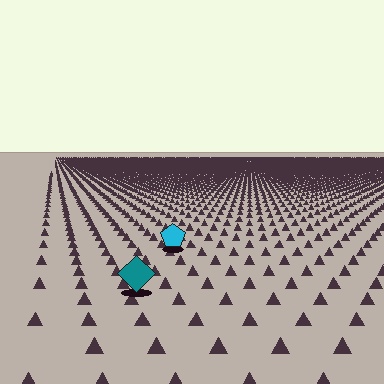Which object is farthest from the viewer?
The cyan pentagon is farthest from the viewer. It appears smaller and the ground texture around it is denser.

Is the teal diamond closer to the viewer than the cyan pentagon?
Yes. The teal diamond is closer — you can tell from the texture gradient: the ground texture is coarser near it.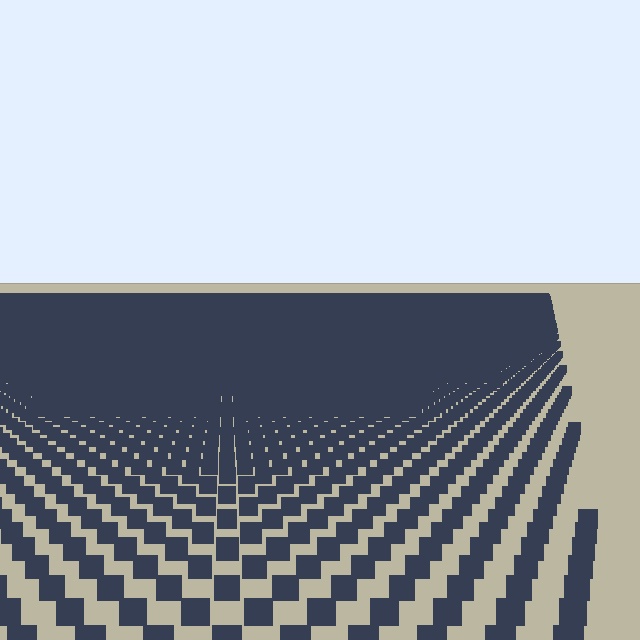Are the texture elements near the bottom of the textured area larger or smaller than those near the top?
Larger. Near the bottom, elements are closer to the viewer and appear at a bigger on-screen size.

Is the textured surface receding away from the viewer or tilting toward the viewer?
The surface is receding away from the viewer. Texture elements get smaller and denser toward the top.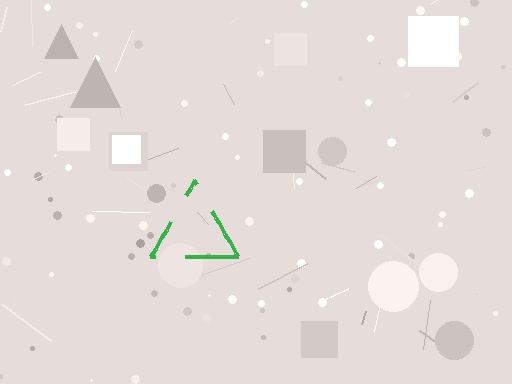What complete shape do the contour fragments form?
The contour fragments form a triangle.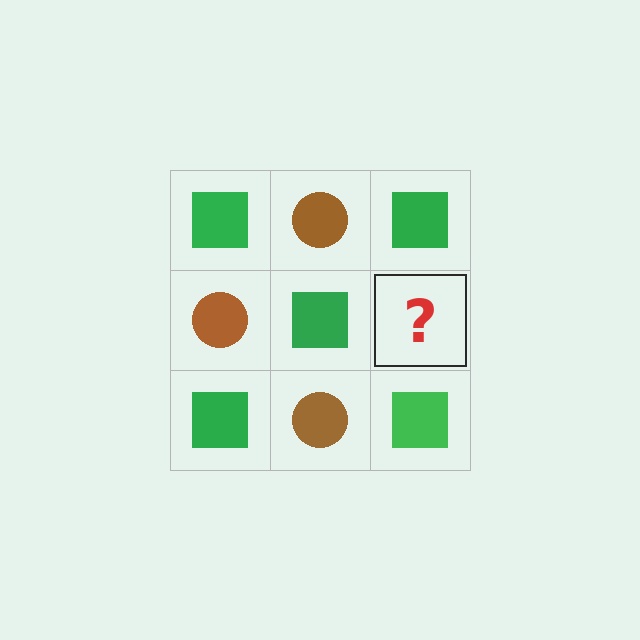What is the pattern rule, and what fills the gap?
The rule is that it alternates green square and brown circle in a checkerboard pattern. The gap should be filled with a brown circle.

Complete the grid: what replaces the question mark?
The question mark should be replaced with a brown circle.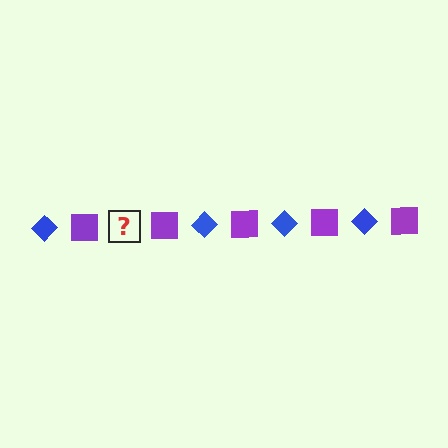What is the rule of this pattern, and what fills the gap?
The rule is that the pattern alternates between blue diamond and purple square. The gap should be filled with a blue diamond.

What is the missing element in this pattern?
The missing element is a blue diamond.